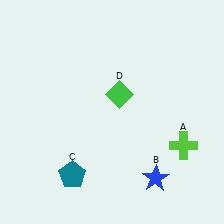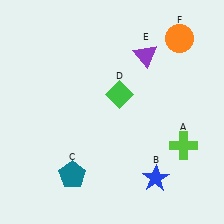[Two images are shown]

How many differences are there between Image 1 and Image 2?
There are 2 differences between the two images.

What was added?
A purple triangle (E), an orange circle (F) were added in Image 2.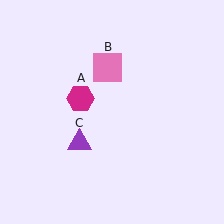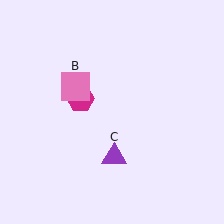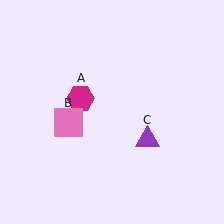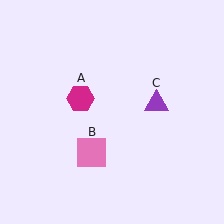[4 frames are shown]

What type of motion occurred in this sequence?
The pink square (object B), purple triangle (object C) rotated counterclockwise around the center of the scene.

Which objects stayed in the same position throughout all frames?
Magenta hexagon (object A) remained stationary.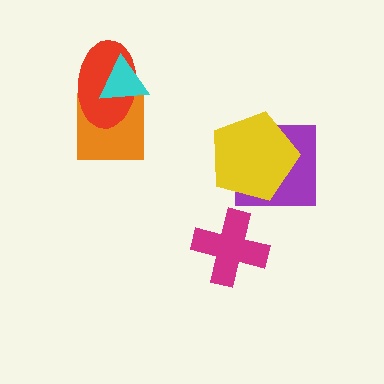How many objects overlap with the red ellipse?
2 objects overlap with the red ellipse.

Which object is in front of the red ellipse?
The cyan triangle is in front of the red ellipse.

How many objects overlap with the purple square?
1 object overlaps with the purple square.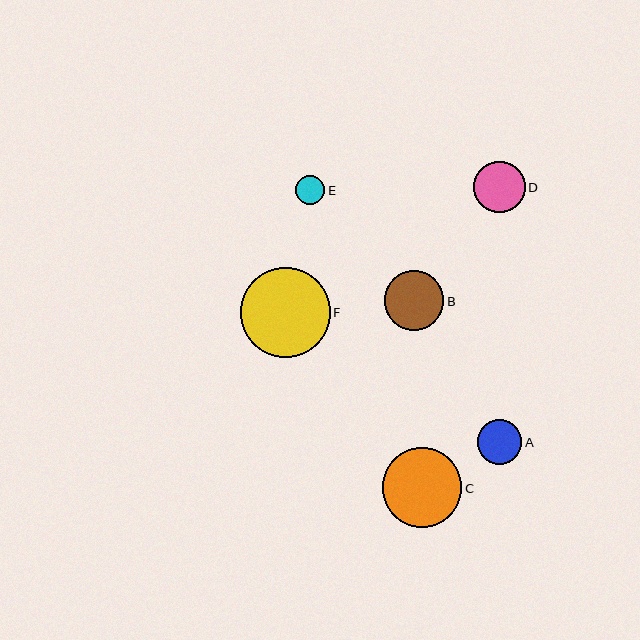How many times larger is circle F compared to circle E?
Circle F is approximately 3.1 times the size of circle E.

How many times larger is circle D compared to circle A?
Circle D is approximately 1.2 times the size of circle A.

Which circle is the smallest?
Circle E is the smallest with a size of approximately 29 pixels.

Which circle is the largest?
Circle F is the largest with a size of approximately 89 pixels.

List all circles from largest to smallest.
From largest to smallest: F, C, B, D, A, E.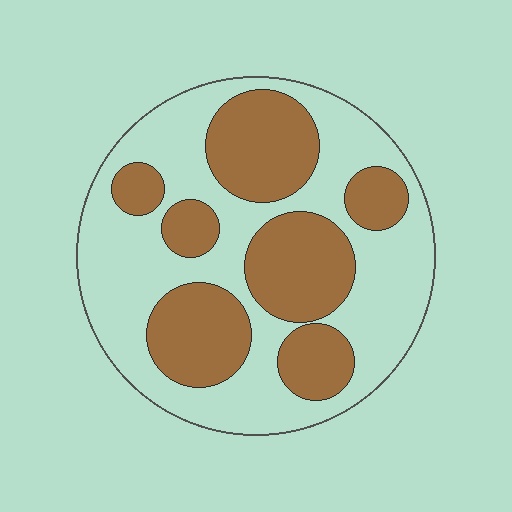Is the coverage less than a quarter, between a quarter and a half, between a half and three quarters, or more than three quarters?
Between a quarter and a half.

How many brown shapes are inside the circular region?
7.